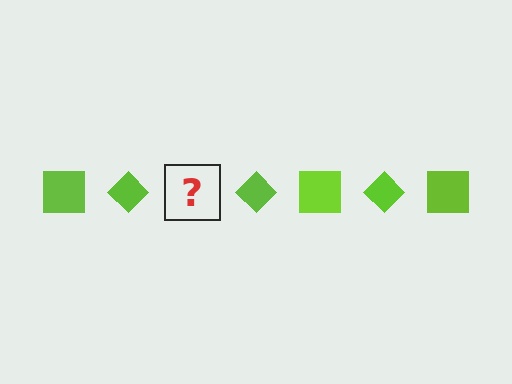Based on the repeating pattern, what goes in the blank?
The blank should be a lime square.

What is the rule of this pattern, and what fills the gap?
The rule is that the pattern cycles through square, diamond shapes in lime. The gap should be filled with a lime square.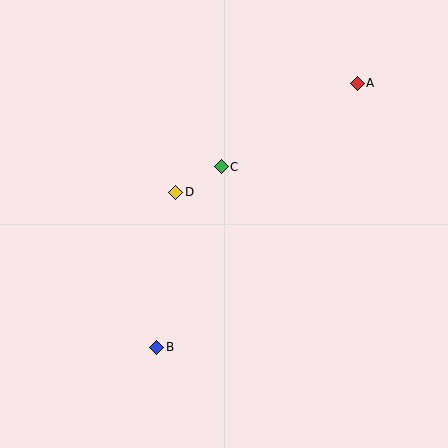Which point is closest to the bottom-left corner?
Point B is closest to the bottom-left corner.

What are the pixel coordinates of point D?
Point D is at (176, 192).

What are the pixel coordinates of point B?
Point B is at (157, 347).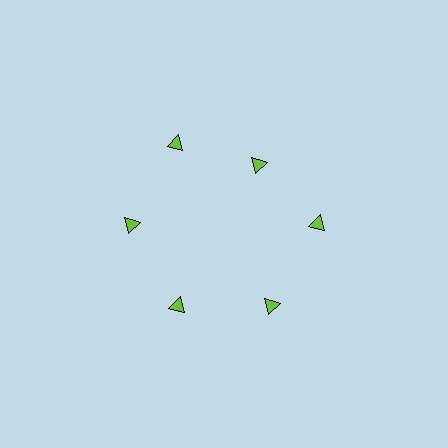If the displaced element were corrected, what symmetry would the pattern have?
It would have 6-fold rotational symmetry — the pattern would map onto itself every 60 degrees.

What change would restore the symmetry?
The symmetry would be restored by moving it outward, back onto the ring so that all 6 triangles sit at equal angles and equal distance from the center.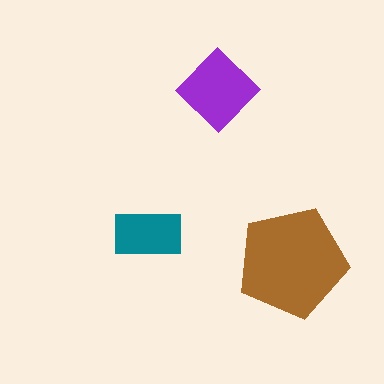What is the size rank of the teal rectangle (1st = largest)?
3rd.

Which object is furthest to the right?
The brown pentagon is rightmost.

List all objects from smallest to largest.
The teal rectangle, the purple diamond, the brown pentagon.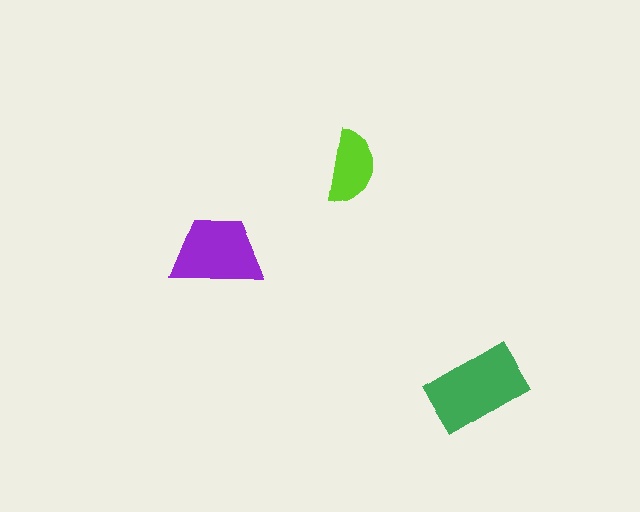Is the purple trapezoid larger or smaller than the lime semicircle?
Larger.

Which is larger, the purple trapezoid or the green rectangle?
The green rectangle.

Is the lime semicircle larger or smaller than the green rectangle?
Smaller.